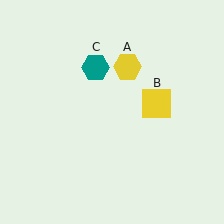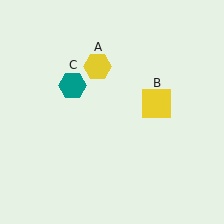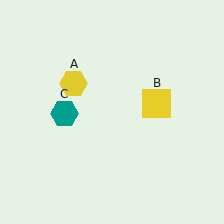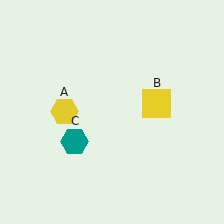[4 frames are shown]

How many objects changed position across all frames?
2 objects changed position: yellow hexagon (object A), teal hexagon (object C).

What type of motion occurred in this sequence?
The yellow hexagon (object A), teal hexagon (object C) rotated counterclockwise around the center of the scene.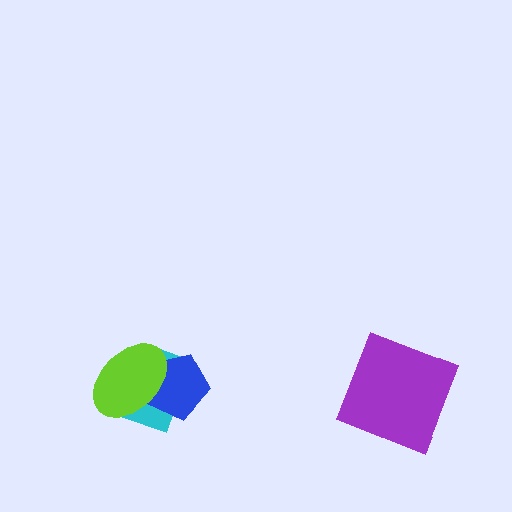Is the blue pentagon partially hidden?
Yes, it is partially covered by another shape.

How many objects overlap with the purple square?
0 objects overlap with the purple square.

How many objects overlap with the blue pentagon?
2 objects overlap with the blue pentagon.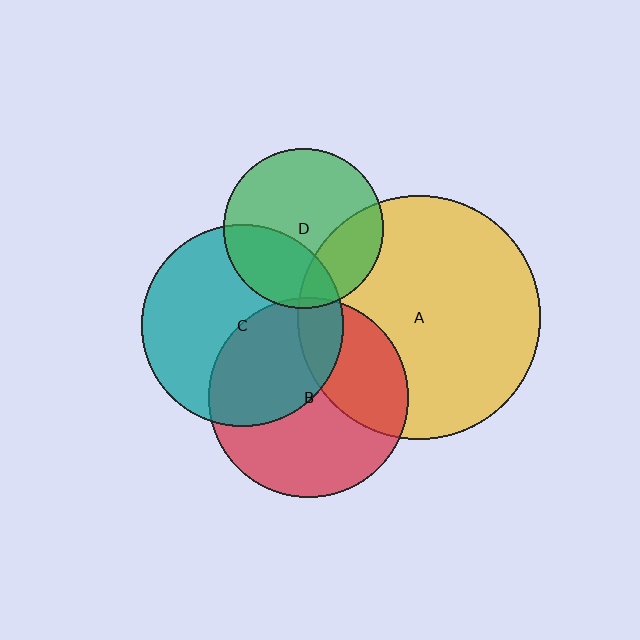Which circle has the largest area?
Circle A (yellow).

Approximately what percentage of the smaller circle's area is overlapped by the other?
Approximately 35%.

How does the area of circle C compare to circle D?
Approximately 1.6 times.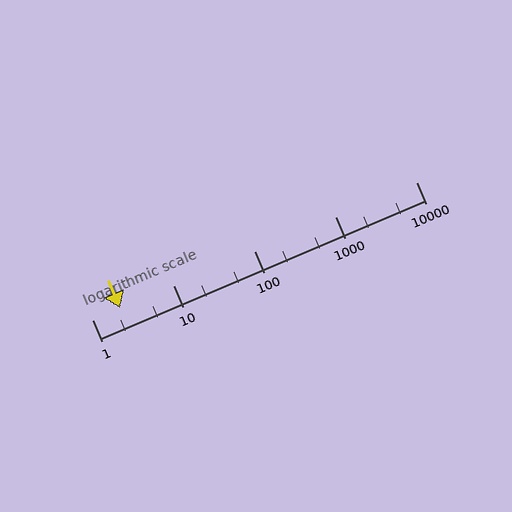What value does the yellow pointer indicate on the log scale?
The pointer indicates approximately 2.2.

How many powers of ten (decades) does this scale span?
The scale spans 4 decades, from 1 to 10000.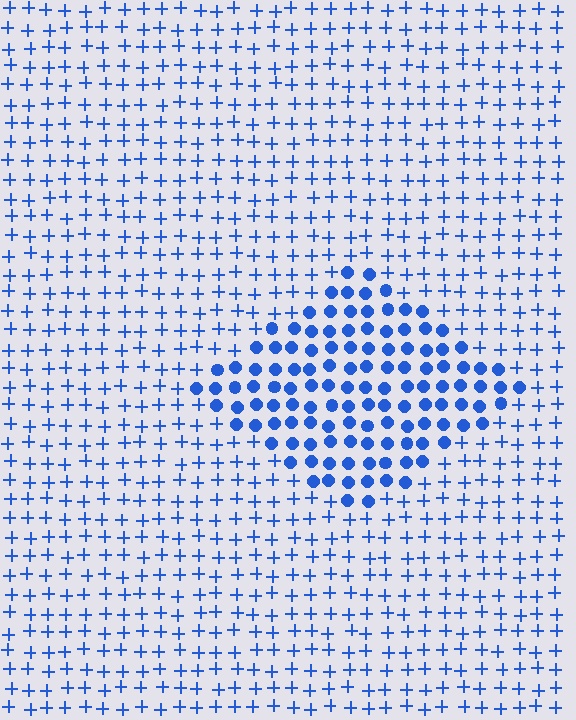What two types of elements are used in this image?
The image uses circles inside the diamond region and plus signs outside it.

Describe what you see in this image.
The image is filled with small blue elements arranged in a uniform grid. A diamond-shaped region contains circles, while the surrounding area contains plus signs. The boundary is defined purely by the change in element shape.